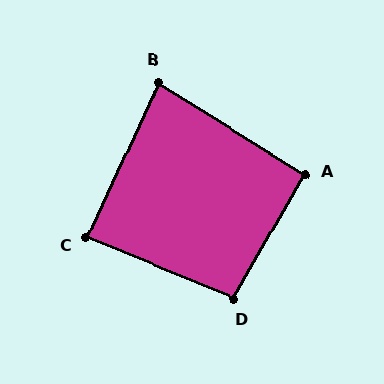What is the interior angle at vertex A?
Approximately 92 degrees (approximately right).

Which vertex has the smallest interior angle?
B, at approximately 83 degrees.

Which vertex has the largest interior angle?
D, at approximately 97 degrees.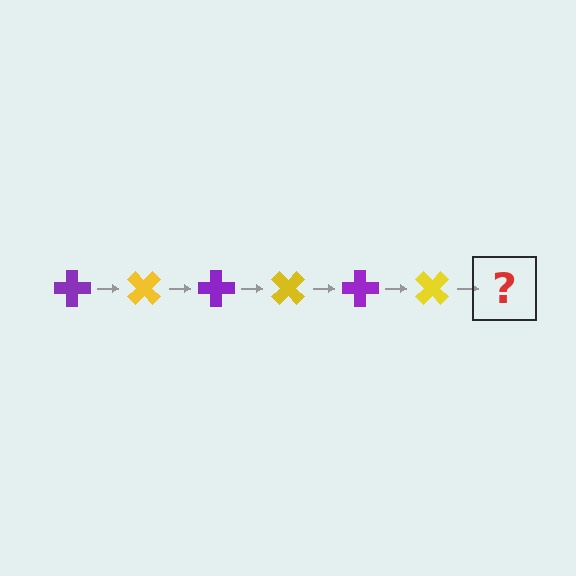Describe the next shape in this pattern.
It should be a purple cross, rotated 270 degrees from the start.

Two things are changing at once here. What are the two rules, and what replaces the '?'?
The two rules are that it rotates 45 degrees each step and the color cycles through purple and yellow. The '?' should be a purple cross, rotated 270 degrees from the start.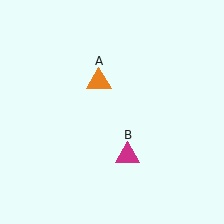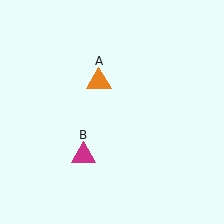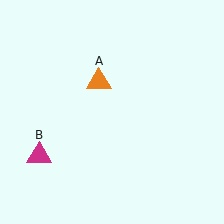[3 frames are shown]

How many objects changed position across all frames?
1 object changed position: magenta triangle (object B).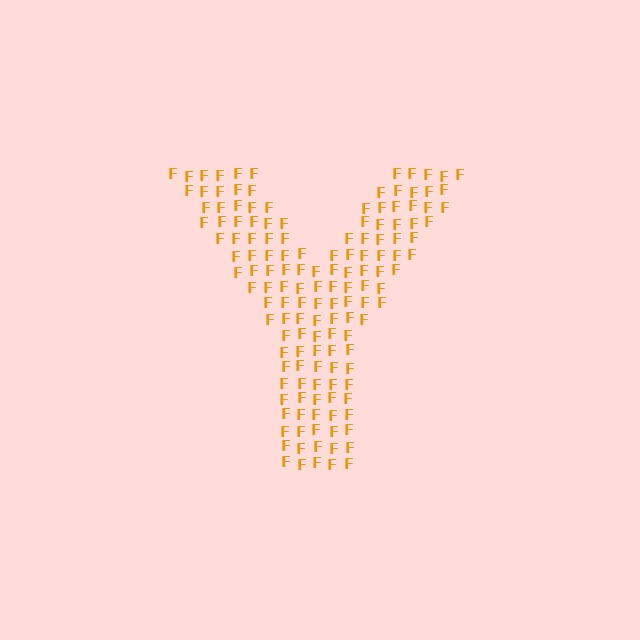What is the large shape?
The large shape is the letter Y.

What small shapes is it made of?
It is made of small letter F's.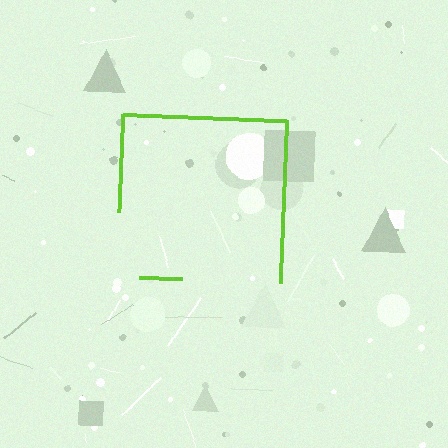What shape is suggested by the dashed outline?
The dashed outline suggests a square.